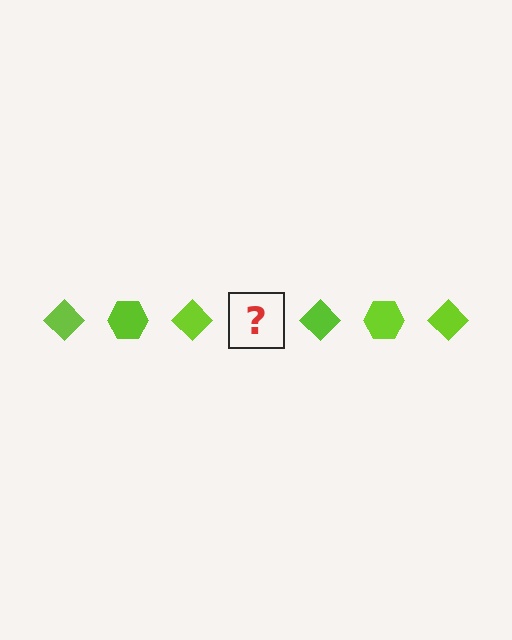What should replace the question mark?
The question mark should be replaced with a lime hexagon.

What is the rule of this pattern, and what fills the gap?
The rule is that the pattern cycles through diamond, hexagon shapes in lime. The gap should be filled with a lime hexagon.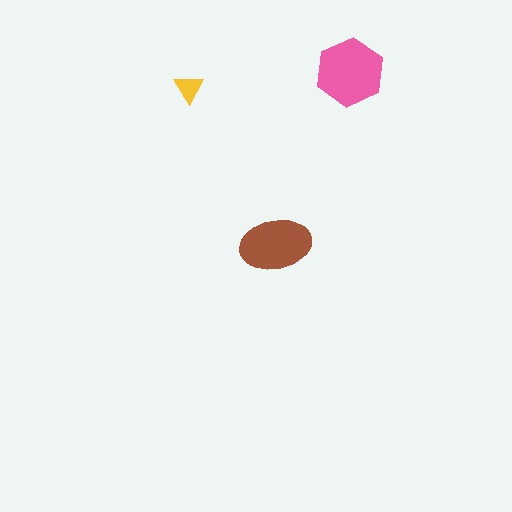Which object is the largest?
The pink hexagon.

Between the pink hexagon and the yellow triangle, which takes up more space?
The pink hexagon.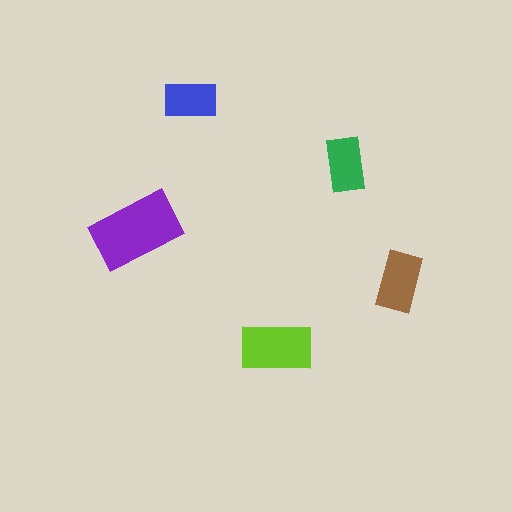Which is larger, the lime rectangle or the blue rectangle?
The lime one.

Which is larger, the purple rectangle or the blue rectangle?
The purple one.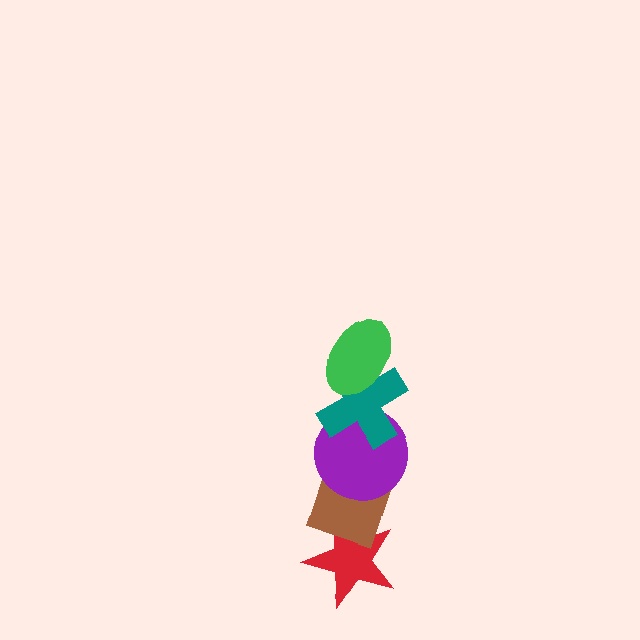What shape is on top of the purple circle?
The teal cross is on top of the purple circle.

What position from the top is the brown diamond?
The brown diamond is 4th from the top.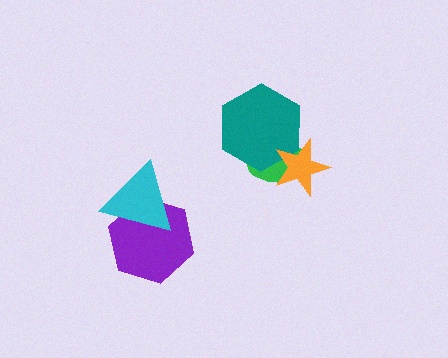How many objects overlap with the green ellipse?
2 objects overlap with the green ellipse.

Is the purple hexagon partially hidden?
Yes, it is partially covered by another shape.